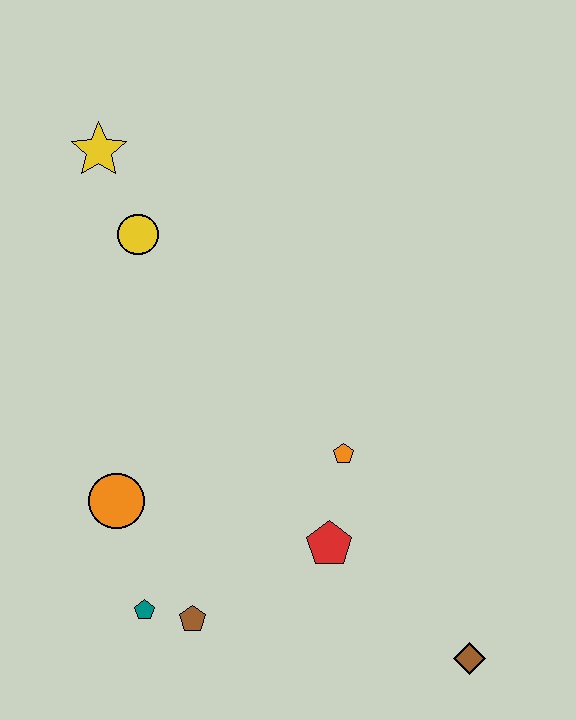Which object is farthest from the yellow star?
The brown diamond is farthest from the yellow star.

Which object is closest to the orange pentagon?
The red pentagon is closest to the orange pentagon.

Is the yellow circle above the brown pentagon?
Yes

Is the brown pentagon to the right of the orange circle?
Yes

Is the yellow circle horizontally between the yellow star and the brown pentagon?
Yes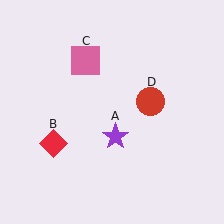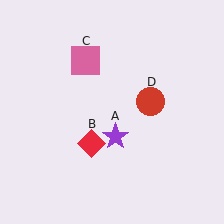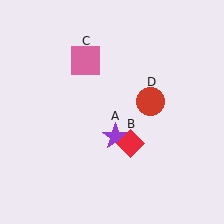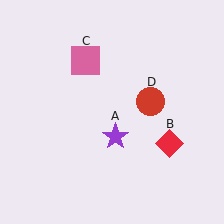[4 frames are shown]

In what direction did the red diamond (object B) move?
The red diamond (object B) moved right.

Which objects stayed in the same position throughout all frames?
Purple star (object A) and pink square (object C) and red circle (object D) remained stationary.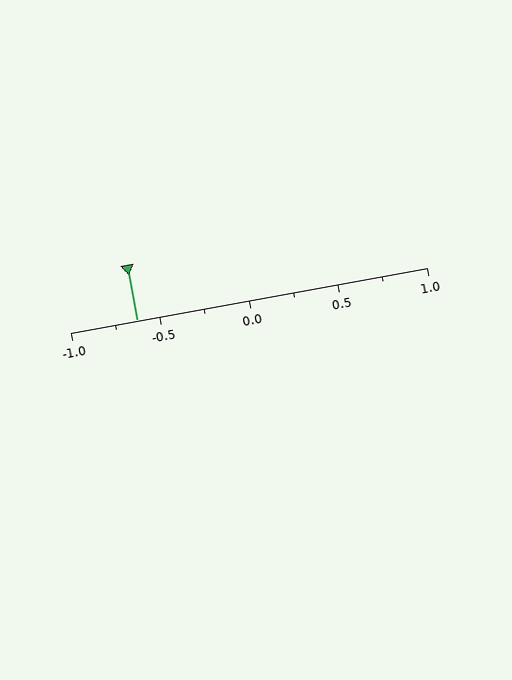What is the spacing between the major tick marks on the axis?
The major ticks are spaced 0.5 apart.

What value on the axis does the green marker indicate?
The marker indicates approximately -0.62.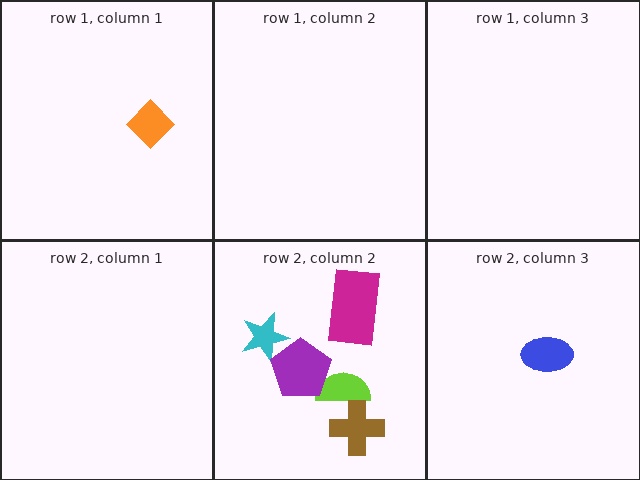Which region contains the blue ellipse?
The row 2, column 3 region.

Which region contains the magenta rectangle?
The row 2, column 2 region.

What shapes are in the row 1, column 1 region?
The orange diamond.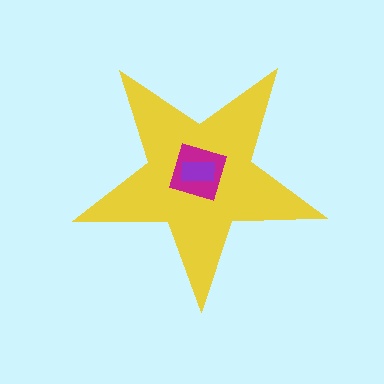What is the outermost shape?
The yellow star.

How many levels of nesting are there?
3.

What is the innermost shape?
The purple rectangle.